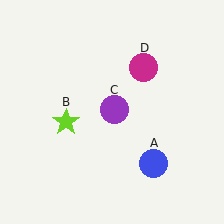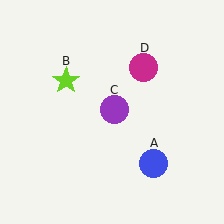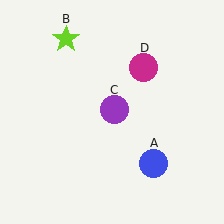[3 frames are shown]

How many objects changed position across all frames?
1 object changed position: lime star (object B).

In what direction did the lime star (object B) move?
The lime star (object B) moved up.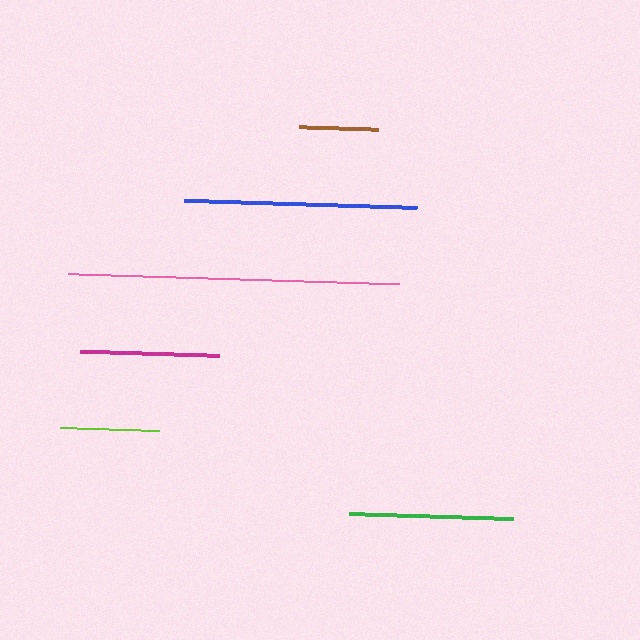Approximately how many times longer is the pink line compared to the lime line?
The pink line is approximately 3.3 times the length of the lime line.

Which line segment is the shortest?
The brown line is the shortest at approximately 78 pixels.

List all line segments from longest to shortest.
From longest to shortest: pink, blue, green, magenta, lime, brown.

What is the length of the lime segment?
The lime segment is approximately 99 pixels long.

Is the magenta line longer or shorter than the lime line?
The magenta line is longer than the lime line.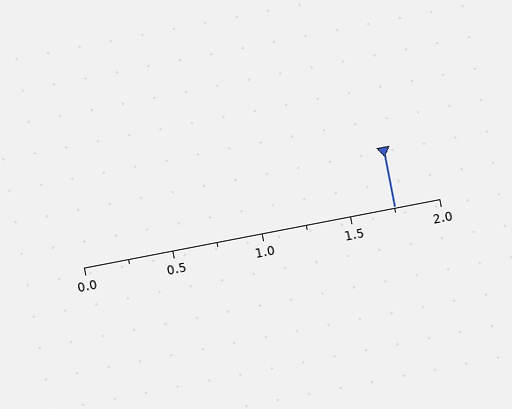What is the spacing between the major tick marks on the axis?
The major ticks are spaced 0.5 apart.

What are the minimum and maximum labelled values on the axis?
The axis runs from 0.0 to 2.0.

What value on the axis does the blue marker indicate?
The marker indicates approximately 1.75.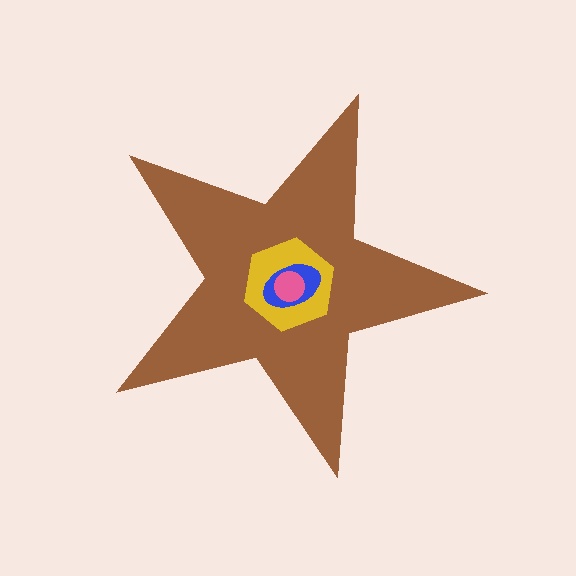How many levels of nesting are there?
4.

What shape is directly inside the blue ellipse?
The pink circle.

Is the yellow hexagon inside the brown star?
Yes.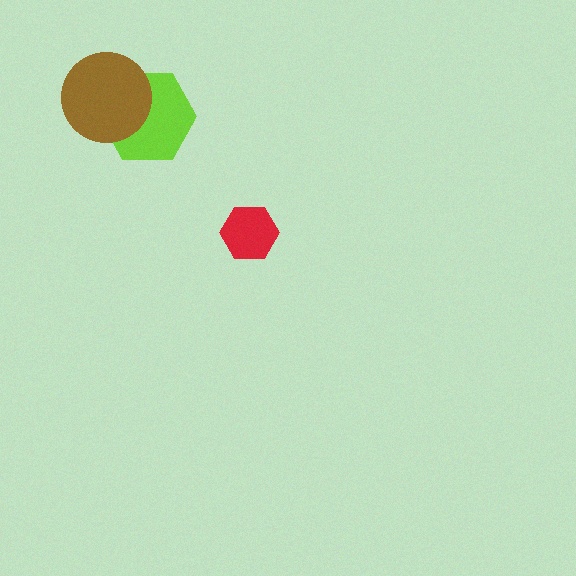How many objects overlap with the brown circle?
1 object overlaps with the brown circle.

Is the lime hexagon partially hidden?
Yes, it is partially covered by another shape.